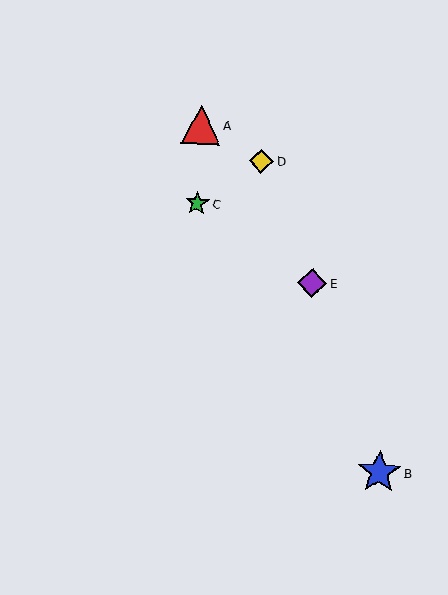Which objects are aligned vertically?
Objects A, C are aligned vertically.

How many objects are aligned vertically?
2 objects (A, C) are aligned vertically.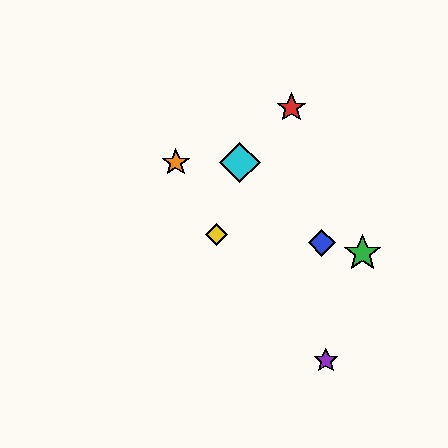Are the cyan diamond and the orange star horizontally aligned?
Yes, both are at y≈163.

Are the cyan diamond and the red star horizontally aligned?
No, the cyan diamond is at y≈163 and the red star is at y≈108.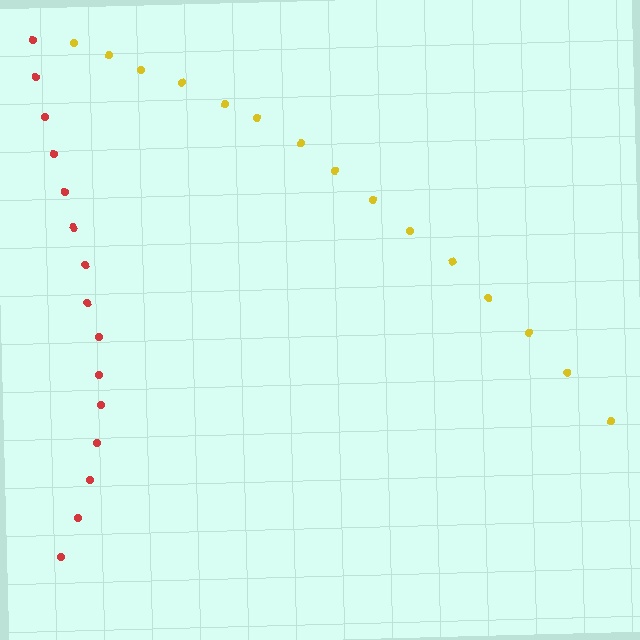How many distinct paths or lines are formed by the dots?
There are 2 distinct paths.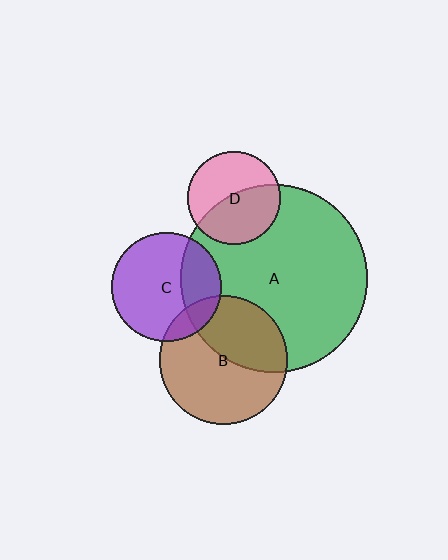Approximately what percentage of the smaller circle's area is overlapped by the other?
Approximately 15%.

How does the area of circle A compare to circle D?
Approximately 4.1 times.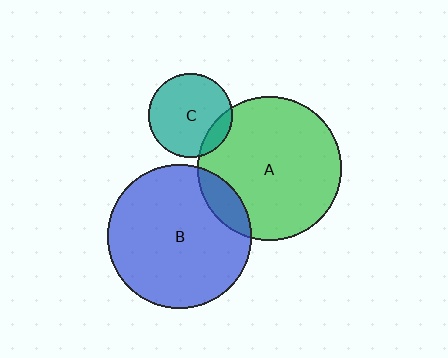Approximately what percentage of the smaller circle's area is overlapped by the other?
Approximately 15%.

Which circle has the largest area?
Circle A (green).